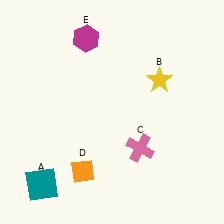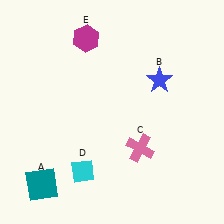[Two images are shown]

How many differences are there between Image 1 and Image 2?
There are 2 differences between the two images.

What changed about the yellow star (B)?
In Image 1, B is yellow. In Image 2, it changed to blue.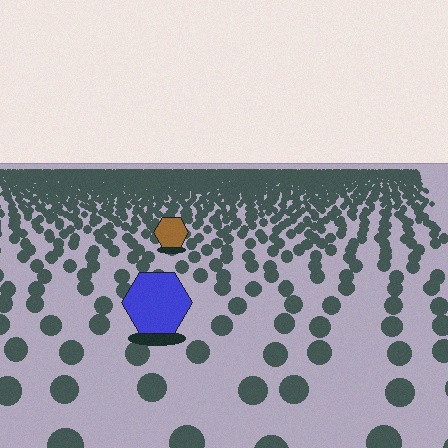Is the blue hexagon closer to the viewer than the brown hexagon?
Yes. The blue hexagon is closer — you can tell from the texture gradient: the ground texture is coarser near it.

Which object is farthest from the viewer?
The brown hexagon is farthest from the viewer. It appears smaller and the ground texture around it is denser.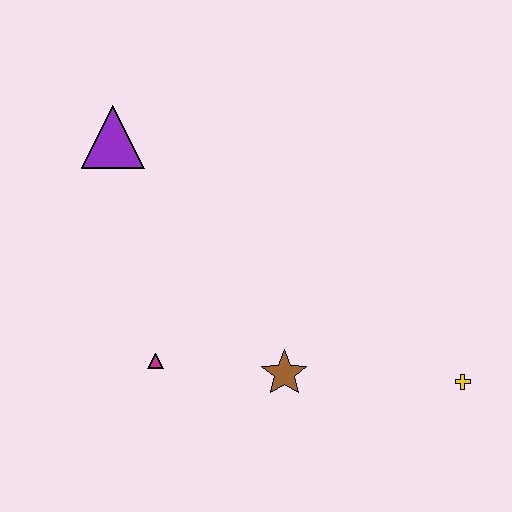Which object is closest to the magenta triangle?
The brown star is closest to the magenta triangle.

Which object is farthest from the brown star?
The purple triangle is farthest from the brown star.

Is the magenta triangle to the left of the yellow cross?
Yes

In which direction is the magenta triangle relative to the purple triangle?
The magenta triangle is below the purple triangle.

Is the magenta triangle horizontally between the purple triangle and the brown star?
Yes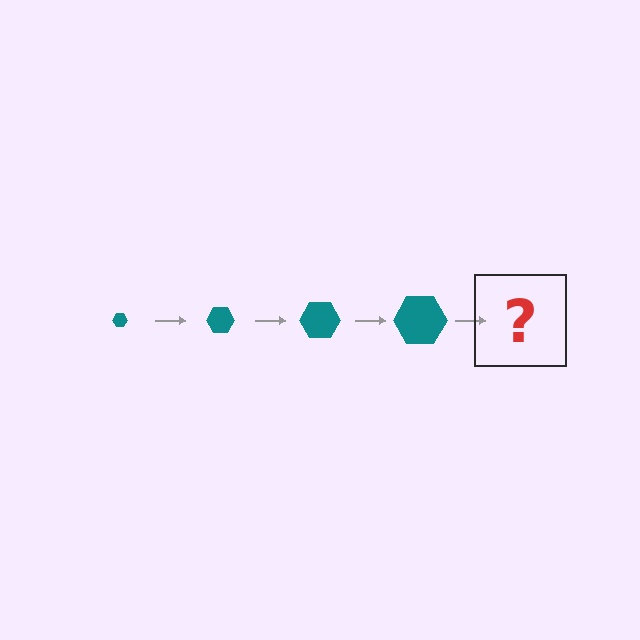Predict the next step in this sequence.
The next step is a teal hexagon, larger than the previous one.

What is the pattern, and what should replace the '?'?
The pattern is that the hexagon gets progressively larger each step. The '?' should be a teal hexagon, larger than the previous one.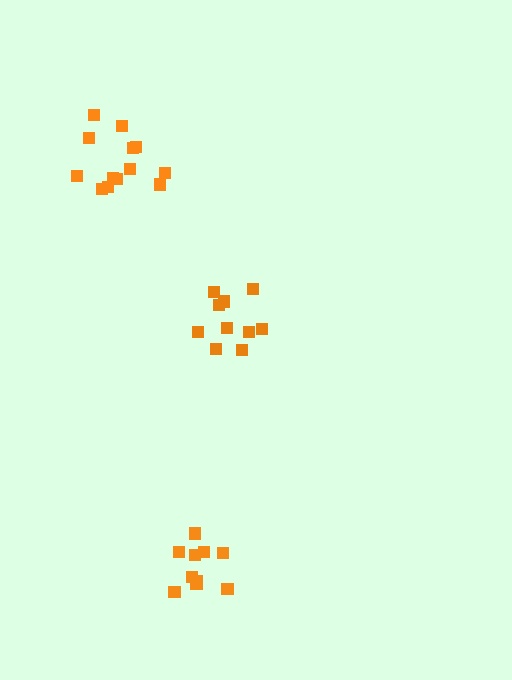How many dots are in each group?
Group 1: 10 dots, Group 2: 10 dots, Group 3: 13 dots (33 total).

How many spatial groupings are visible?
There are 3 spatial groupings.